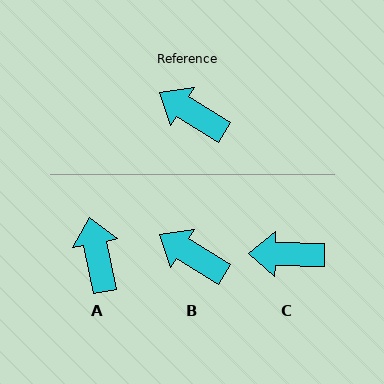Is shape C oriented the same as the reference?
No, it is off by about 31 degrees.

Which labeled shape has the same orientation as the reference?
B.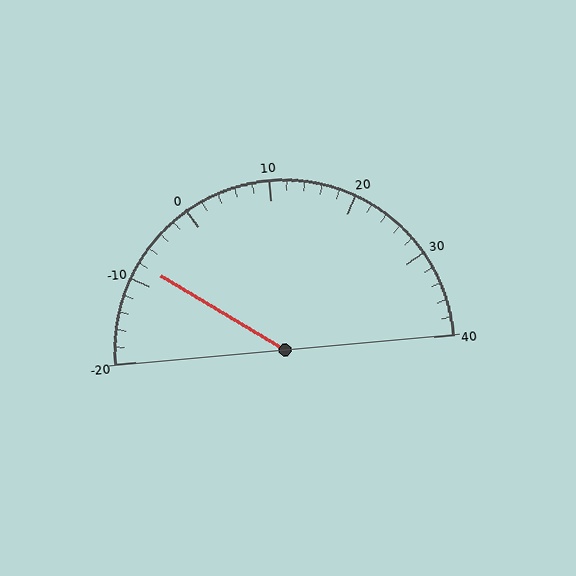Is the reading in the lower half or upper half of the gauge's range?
The reading is in the lower half of the range (-20 to 40).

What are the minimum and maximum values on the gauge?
The gauge ranges from -20 to 40.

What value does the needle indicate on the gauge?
The needle indicates approximately -8.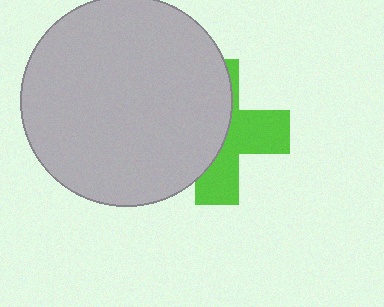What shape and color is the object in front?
The object in front is a light gray circle.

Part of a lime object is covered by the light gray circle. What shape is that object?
It is a cross.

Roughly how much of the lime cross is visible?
About half of it is visible (roughly 47%).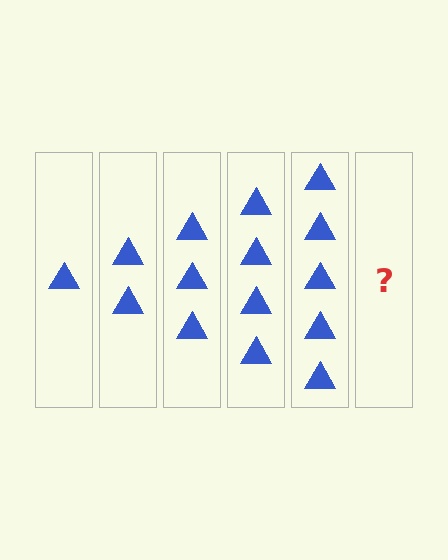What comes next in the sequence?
The next element should be 6 triangles.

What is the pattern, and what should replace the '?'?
The pattern is that each step adds one more triangle. The '?' should be 6 triangles.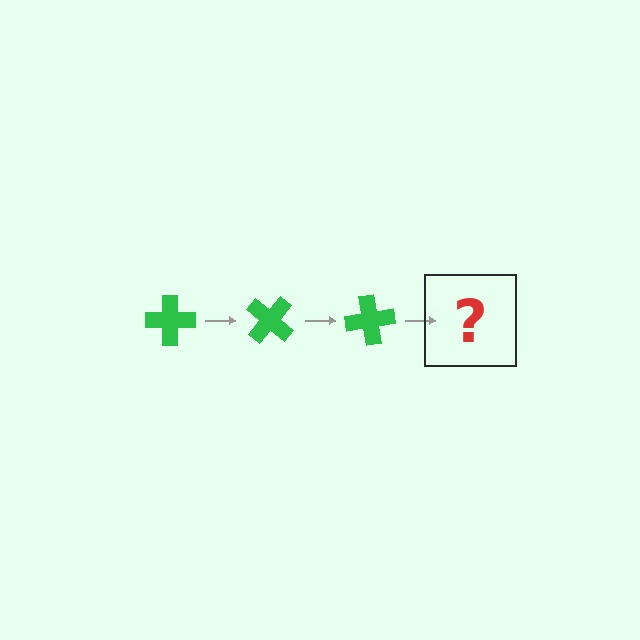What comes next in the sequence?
The next element should be a green cross rotated 120 degrees.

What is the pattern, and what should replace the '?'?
The pattern is that the cross rotates 40 degrees each step. The '?' should be a green cross rotated 120 degrees.